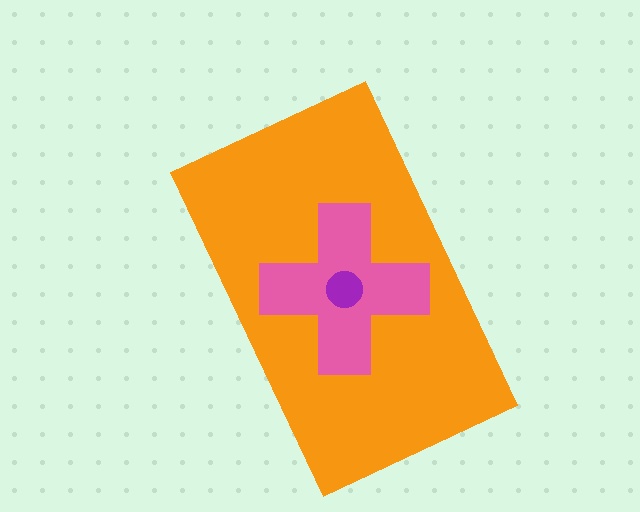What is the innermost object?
The purple circle.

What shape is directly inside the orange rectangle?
The pink cross.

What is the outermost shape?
The orange rectangle.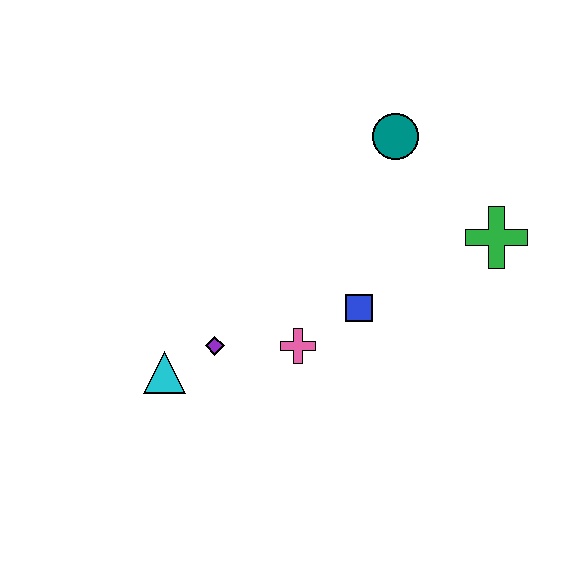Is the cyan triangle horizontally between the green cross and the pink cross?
No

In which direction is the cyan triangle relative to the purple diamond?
The cyan triangle is to the left of the purple diamond.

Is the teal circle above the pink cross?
Yes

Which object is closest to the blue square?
The pink cross is closest to the blue square.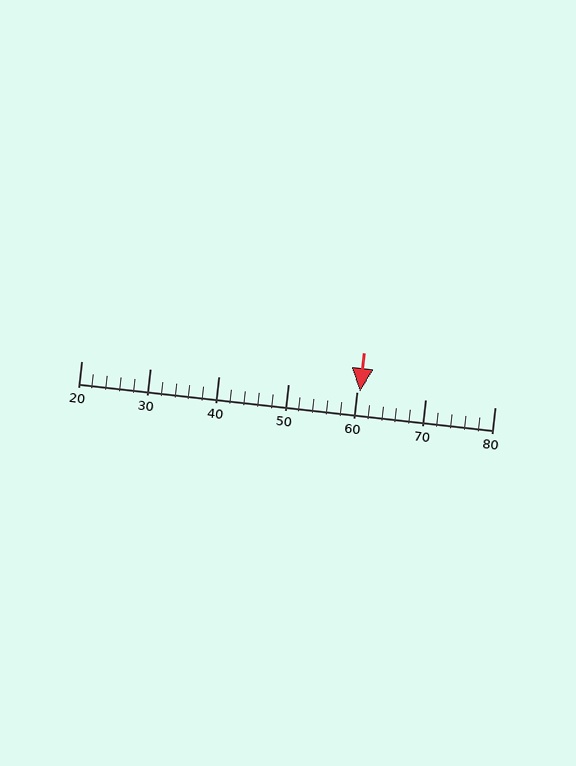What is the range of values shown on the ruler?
The ruler shows values from 20 to 80.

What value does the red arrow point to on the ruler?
The red arrow points to approximately 60.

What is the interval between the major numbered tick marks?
The major tick marks are spaced 10 units apart.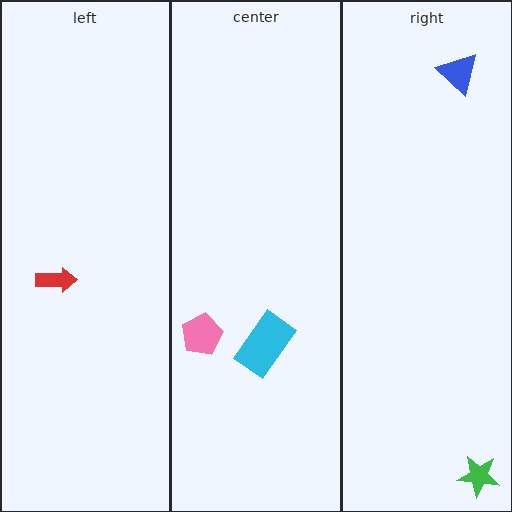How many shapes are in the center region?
2.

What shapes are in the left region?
The red arrow.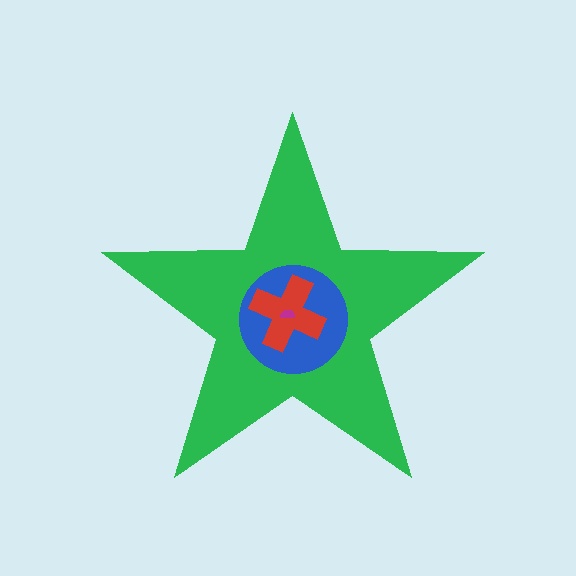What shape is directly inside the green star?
The blue circle.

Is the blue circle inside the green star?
Yes.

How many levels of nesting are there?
4.